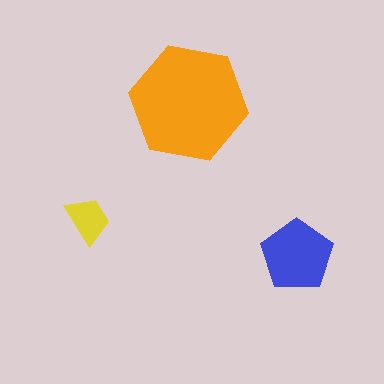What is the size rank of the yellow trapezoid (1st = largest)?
3rd.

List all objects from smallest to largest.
The yellow trapezoid, the blue pentagon, the orange hexagon.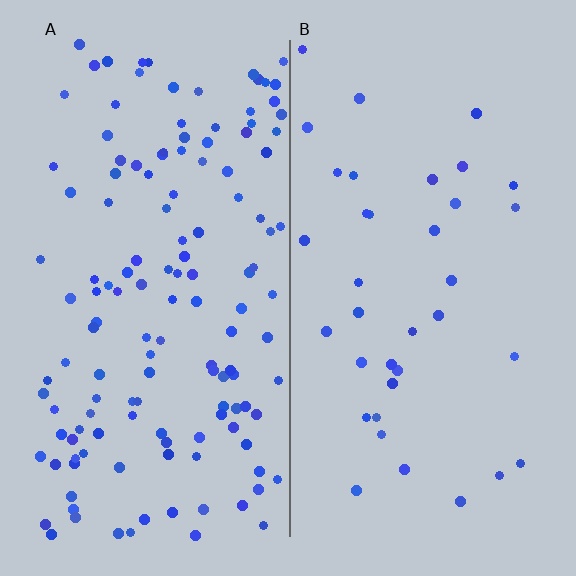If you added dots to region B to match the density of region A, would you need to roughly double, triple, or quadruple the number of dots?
Approximately quadruple.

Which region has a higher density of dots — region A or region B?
A (the left).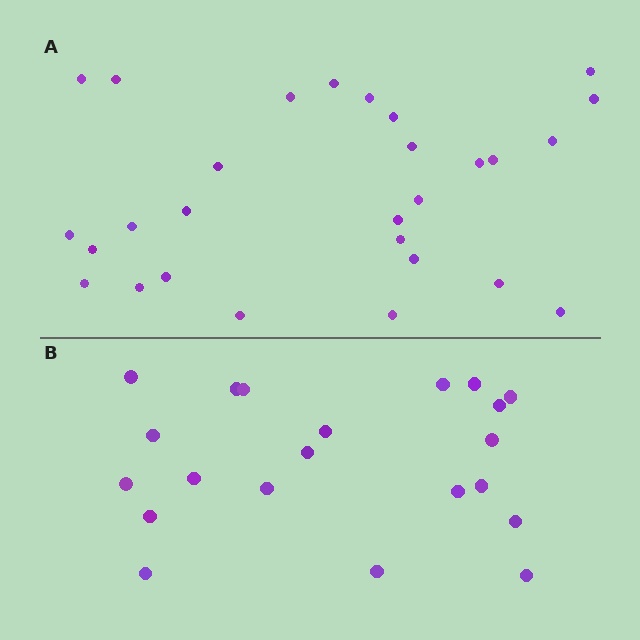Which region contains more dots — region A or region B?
Region A (the top region) has more dots.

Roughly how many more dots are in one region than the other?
Region A has roughly 8 or so more dots than region B.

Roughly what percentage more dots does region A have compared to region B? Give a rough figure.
About 35% more.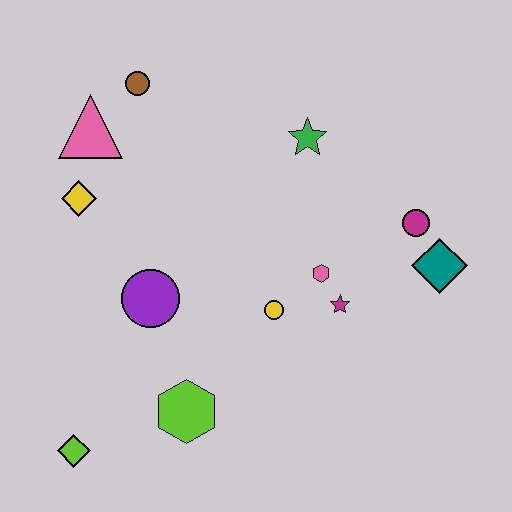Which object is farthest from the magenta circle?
The lime diamond is farthest from the magenta circle.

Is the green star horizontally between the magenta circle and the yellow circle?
Yes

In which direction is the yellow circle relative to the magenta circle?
The yellow circle is to the left of the magenta circle.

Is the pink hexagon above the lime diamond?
Yes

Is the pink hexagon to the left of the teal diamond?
Yes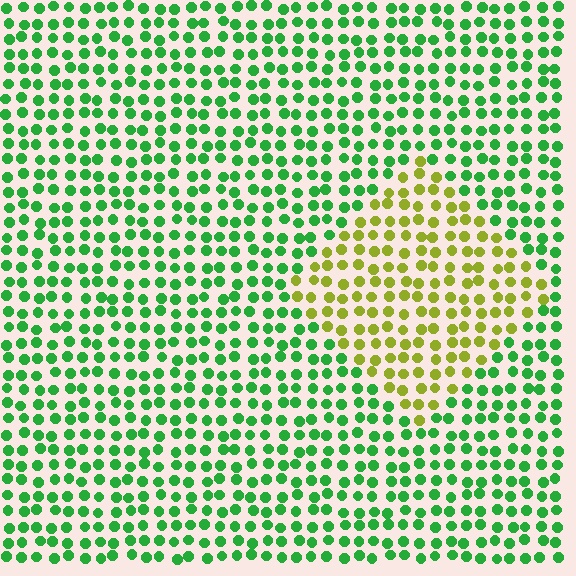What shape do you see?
I see a diamond.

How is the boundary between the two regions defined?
The boundary is defined purely by a slight shift in hue (about 56 degrees). Spacing, size, and orientation are identical on both sides.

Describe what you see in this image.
The image is filled with small green elements in a uniform arrangement. A diamond-shaped region is visible where the elements are tinted to a slightly different hue, forming a subtle color boundary.